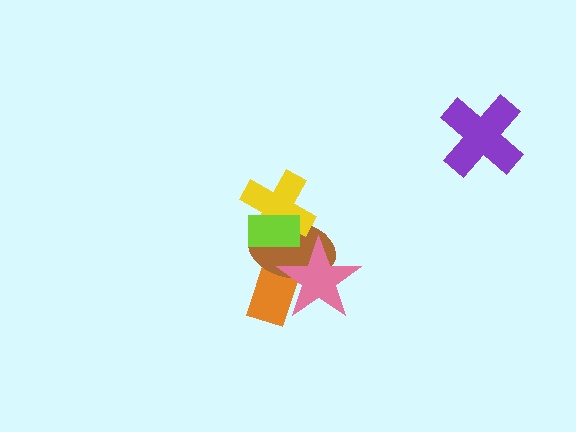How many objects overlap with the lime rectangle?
2 objects overlap with the lime rectangle.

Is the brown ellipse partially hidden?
Yes, it is partially covered by another shape.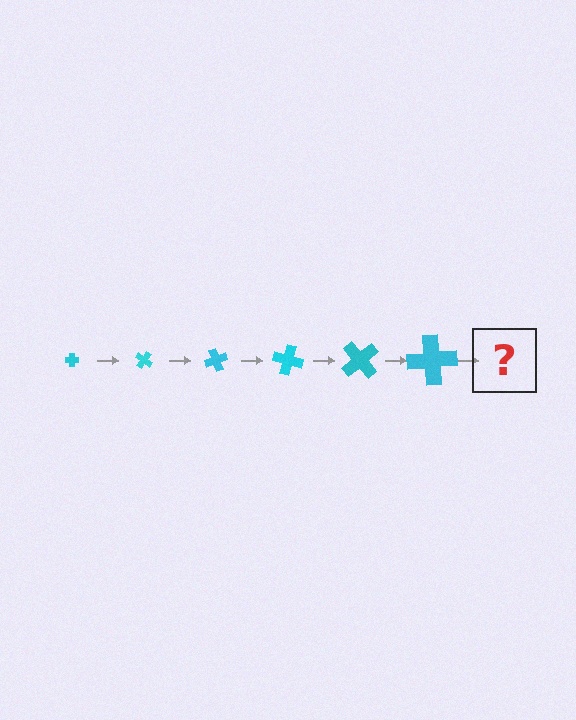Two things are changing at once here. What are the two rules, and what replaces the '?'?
The two rules are that the cross grows larger each step and it rotates 35 degrees each step. The '?' should be a cross, larger than the previous one and rotated 210 degrees from the start.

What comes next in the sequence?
The next element should be a cross, larger than the previous one and rotated 210 degrees from the start.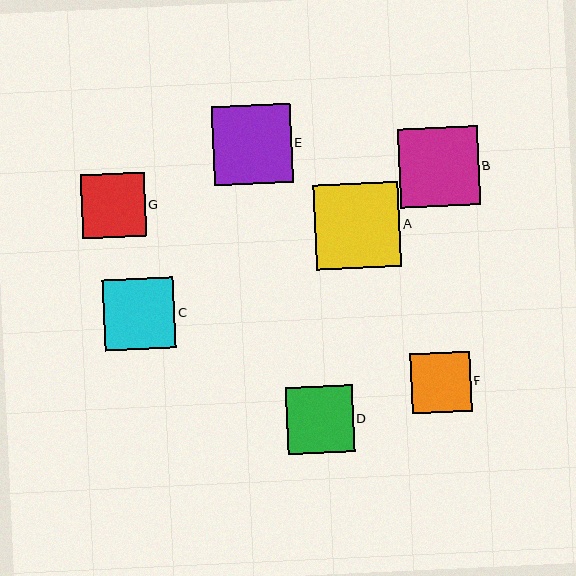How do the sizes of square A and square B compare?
Square A and square B are approximately the same size.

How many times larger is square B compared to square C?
Square B is approximately 1.1 times the size of square C.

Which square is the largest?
Square A is the largest with a size of approximately 86 pixels.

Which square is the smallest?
Square F is the smallest with a size of approximately 60 pixels.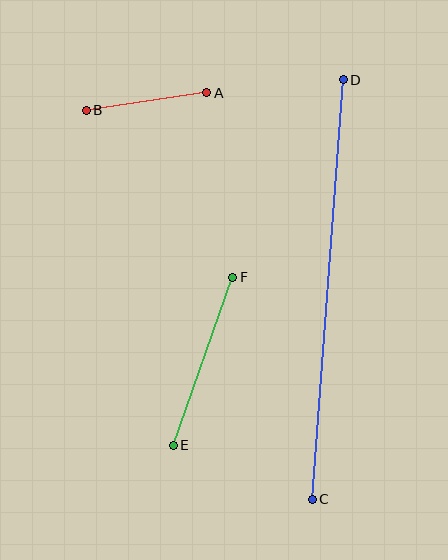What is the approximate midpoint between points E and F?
The midpoint is at approximately (203, 361) pixels.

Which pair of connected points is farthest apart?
Points C and D are farthest apart.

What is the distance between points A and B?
The distance is approximately 122 pixels.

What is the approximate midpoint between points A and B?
The midpoint is at approximately (146, 101) pixels.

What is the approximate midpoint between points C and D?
The midpoint is at approximately (328, 290) pixels.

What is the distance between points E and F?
The distance is approximately 178 pixels.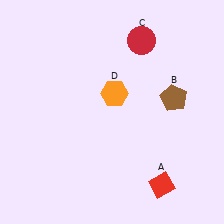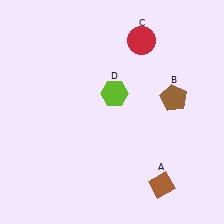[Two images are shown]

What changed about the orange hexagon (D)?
In Image 1, D is orange. In Image 2, it changed to lime.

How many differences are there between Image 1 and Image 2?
There are 2 differences between the two images.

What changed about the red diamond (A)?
In Image 1, A is red. In Image 2, it changed to brown.